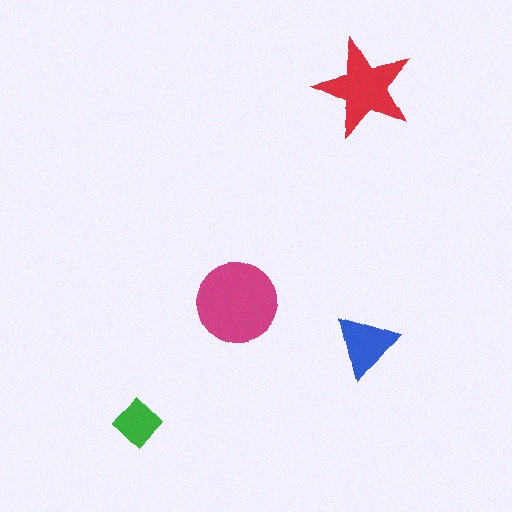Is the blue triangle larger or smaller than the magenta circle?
Smaller.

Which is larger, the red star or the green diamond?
The red star.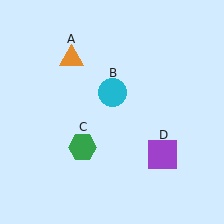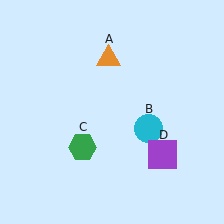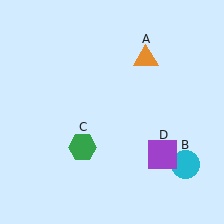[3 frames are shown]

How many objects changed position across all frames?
2 objects changed position: orange triangle (object A), cyan circle (object B).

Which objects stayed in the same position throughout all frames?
Green hexagon (object C) and purple square (object D) remained stationary.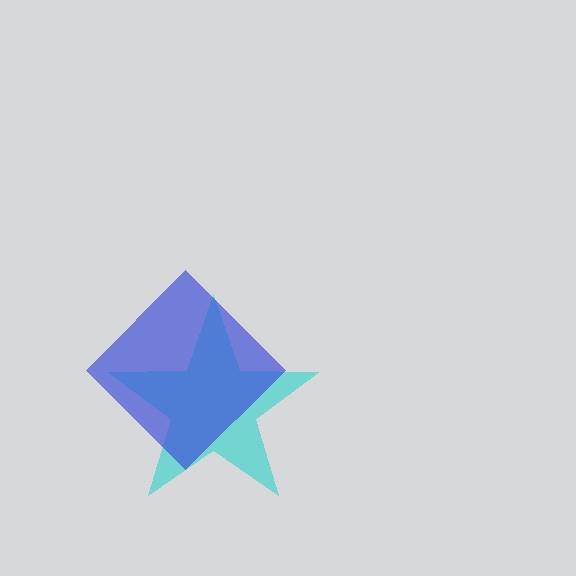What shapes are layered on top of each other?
The layered shapes are: a cyan star, a blue diamond.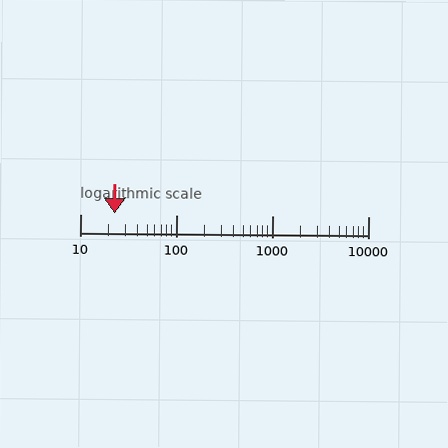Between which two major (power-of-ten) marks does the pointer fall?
The pointer is between 10 and 100.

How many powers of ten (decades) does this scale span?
The scale spans 3 decades, from 10 to 10000.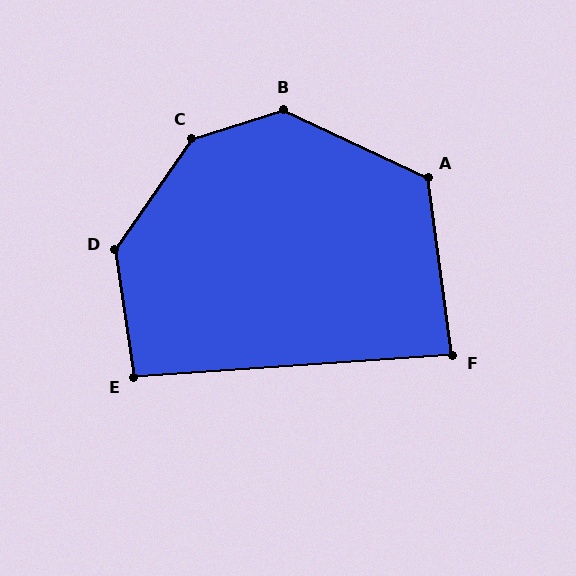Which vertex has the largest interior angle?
C, at approximately 142 degrees.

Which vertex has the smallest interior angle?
F, at approximately 86 degrees.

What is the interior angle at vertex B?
Approximately 138 degrees (obtuse).